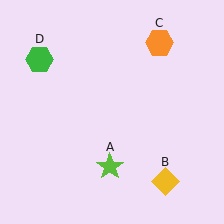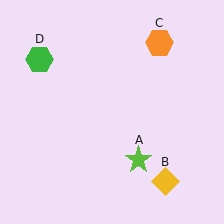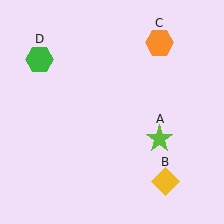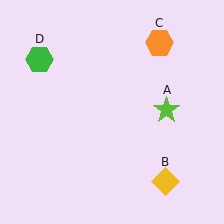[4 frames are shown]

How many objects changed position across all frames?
1 object changed position: lime star (object A).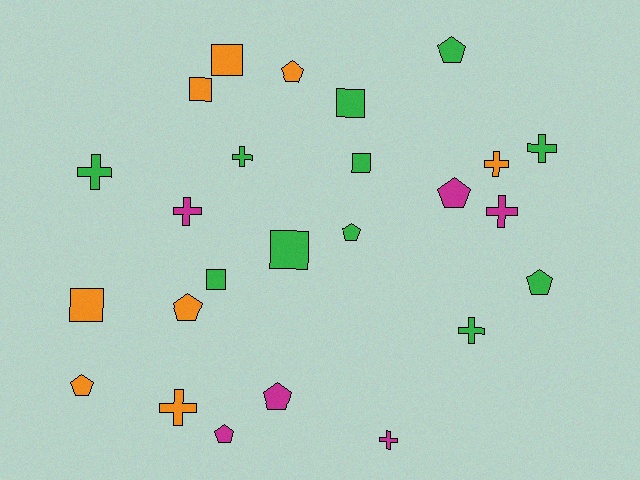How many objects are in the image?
There are 25 objects.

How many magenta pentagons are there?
There are 3 magenta pentagons.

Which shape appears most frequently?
Pentagon, with 9 objects.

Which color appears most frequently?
Green, with 11 objects.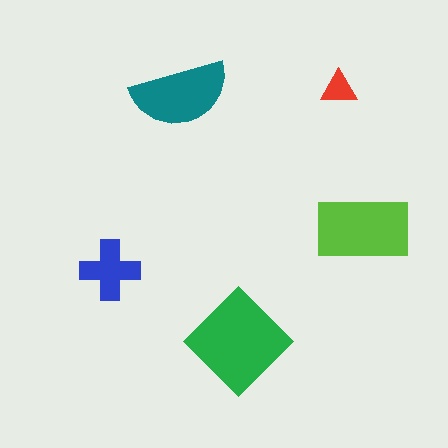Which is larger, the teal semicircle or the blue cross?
The teal semicircle.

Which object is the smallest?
The red triangle.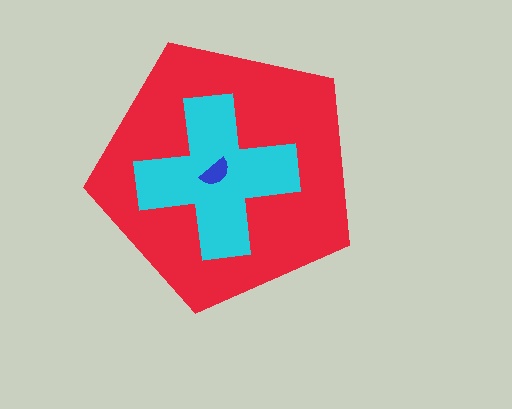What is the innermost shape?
The blue semicircle.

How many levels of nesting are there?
3.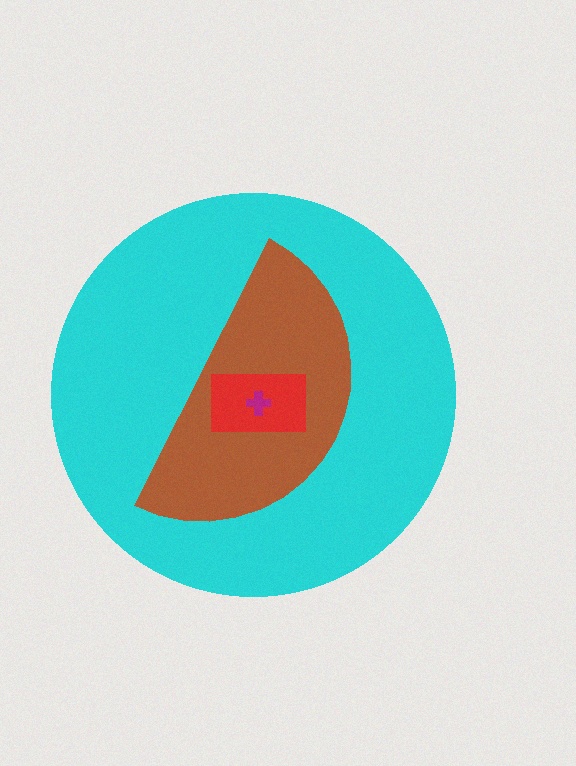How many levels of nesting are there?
4.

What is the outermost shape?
The cyan circle.